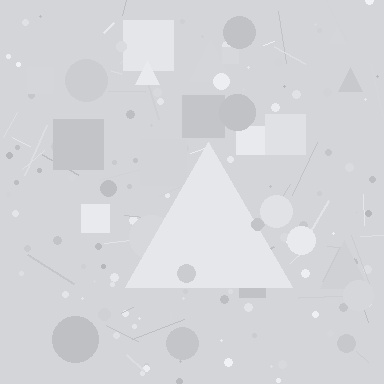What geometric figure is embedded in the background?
A triangle is embedded in the background.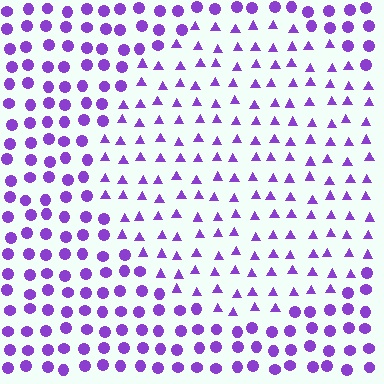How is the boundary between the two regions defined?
The boundary is defined by a change in element shape: triangles inside vs. circles outside. All elements share the same color and spacing.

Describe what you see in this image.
The image is filled with small purple elements arranged in a uniform grid. A circle-shaped region contains triangles, while the surrounding area contains circles. The boundary is defined purely by the change in element shape.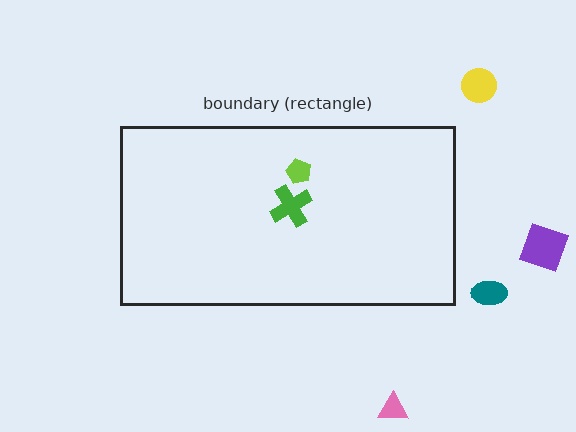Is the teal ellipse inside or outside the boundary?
Outside.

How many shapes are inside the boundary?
2 inside, 4 outside.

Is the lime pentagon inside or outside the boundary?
Inside.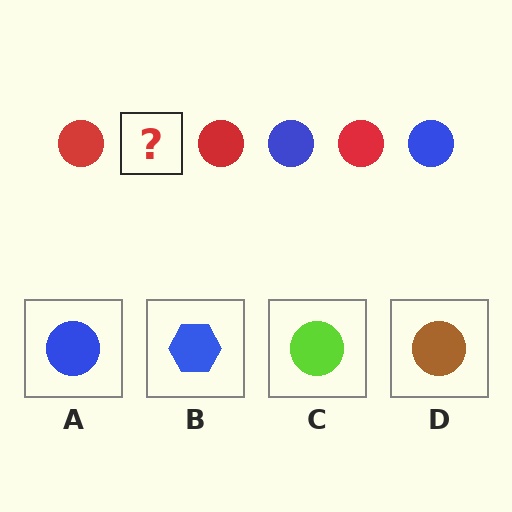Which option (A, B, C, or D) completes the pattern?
A.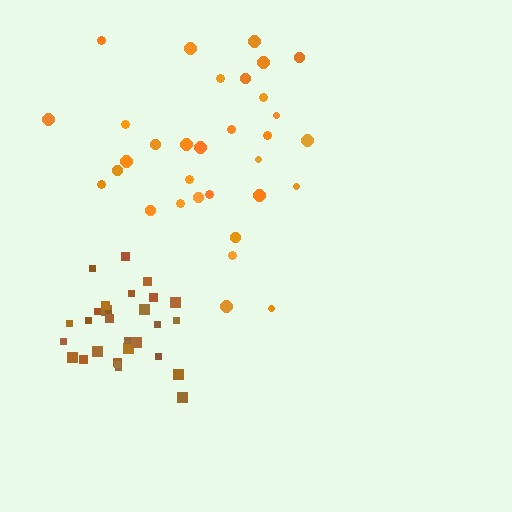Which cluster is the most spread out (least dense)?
Orange.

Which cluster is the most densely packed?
Brown.